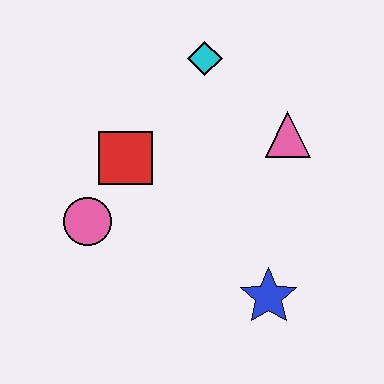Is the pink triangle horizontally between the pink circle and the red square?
No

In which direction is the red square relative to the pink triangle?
The red square is to the left of the pink triangle.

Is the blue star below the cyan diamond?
Yes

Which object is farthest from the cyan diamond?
The blue star is farthest from the cyan diamond.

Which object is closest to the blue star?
The pink triangle is closest to the blue star.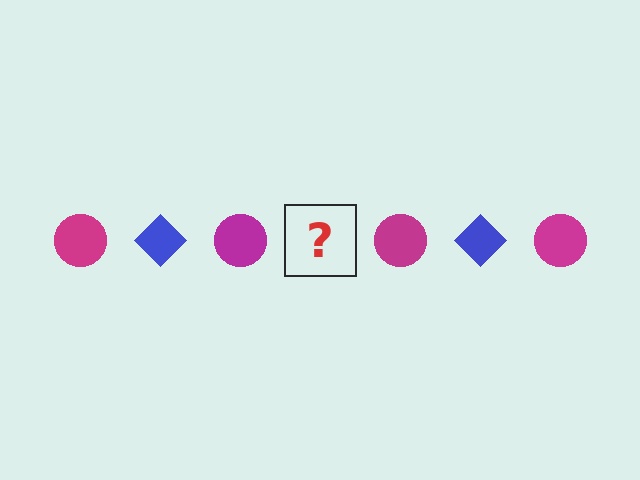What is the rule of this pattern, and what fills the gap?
The rule is that the pattern alternates between magenta circle and blue diamond. The gap should be filled with a blue diamond.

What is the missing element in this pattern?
The missing element is a blue diamond.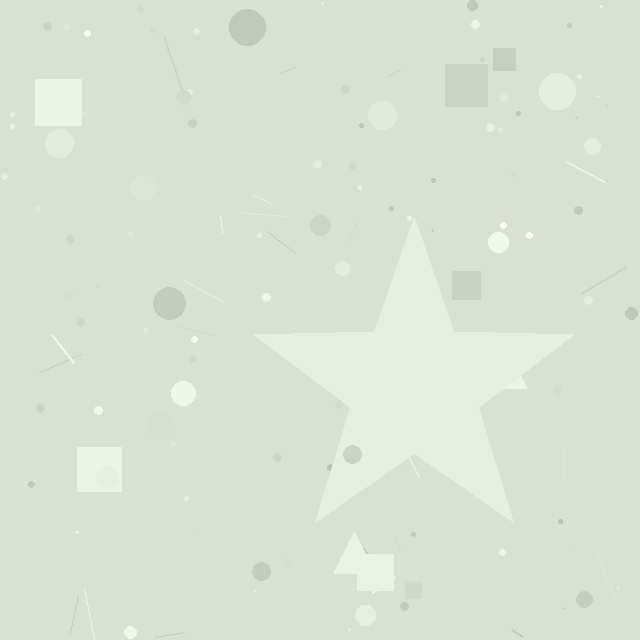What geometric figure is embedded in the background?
A star is embedded in the background.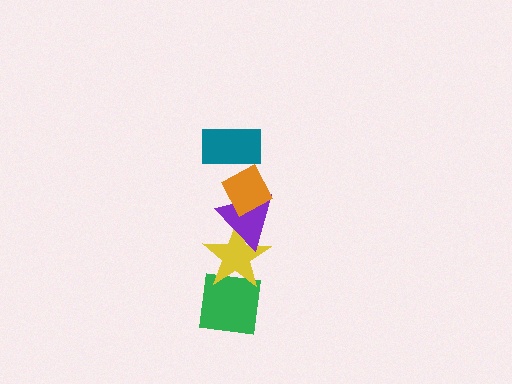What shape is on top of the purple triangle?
The orange diamond is on top of the purple triangle.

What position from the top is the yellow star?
The yellow star is 4th from the top.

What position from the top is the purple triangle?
The purple triangle is 3rd from the top.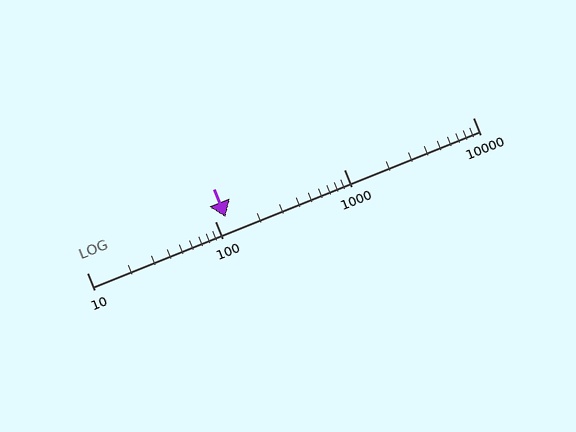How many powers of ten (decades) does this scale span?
The scale spans 3 decades, from 10 to 10000.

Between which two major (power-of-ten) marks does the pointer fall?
The pointer is between 100 and 1000.